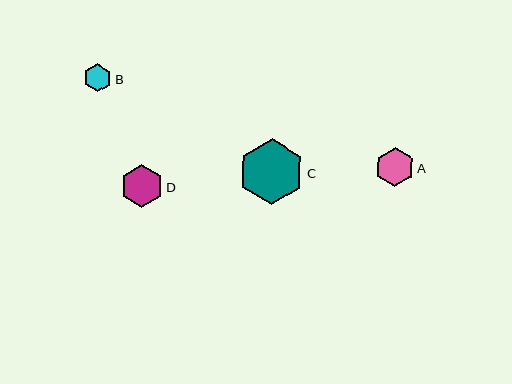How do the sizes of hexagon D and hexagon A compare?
Hexagon D and hexagon A are approximately the same size.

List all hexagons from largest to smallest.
From largest to smallest: C, D, A, B.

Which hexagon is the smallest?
Hexagon B is the smallest with a size of approximately 28 pixels.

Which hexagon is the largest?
Hexagon C is the largest with a size of approximately 66 pixels.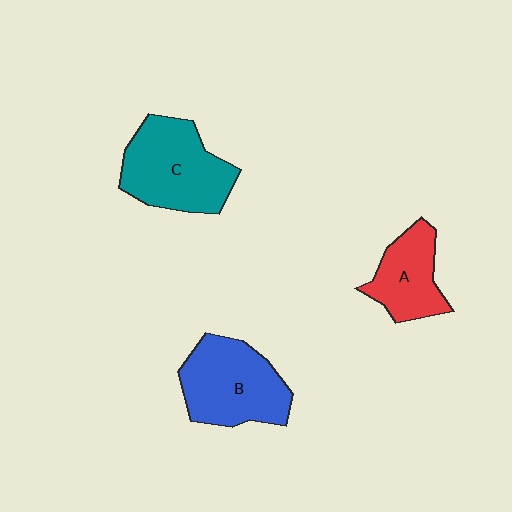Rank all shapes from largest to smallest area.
From largest to smallest: C (teal), B (blue), A (red).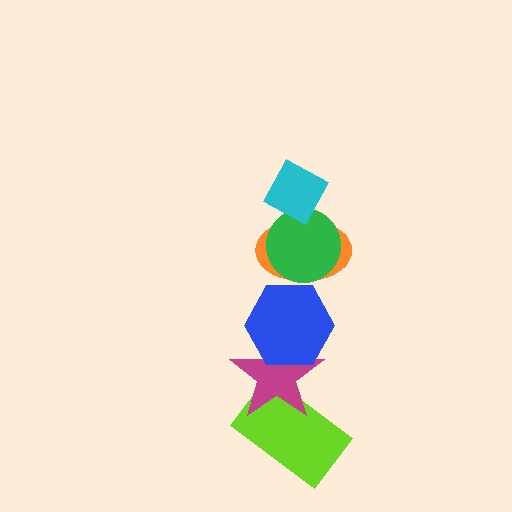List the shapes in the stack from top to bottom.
From top to bottom: the cyan diamond, the green circle, the orange ellipse, the blue hexagon, the magenta star, the lime rectangle.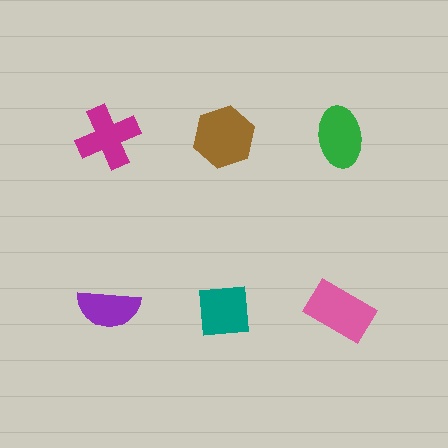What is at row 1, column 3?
A green ellipse.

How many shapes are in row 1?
3 shapes.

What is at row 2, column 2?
A teal square.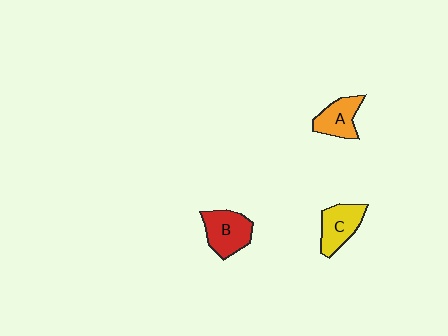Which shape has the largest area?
Shape B (red).